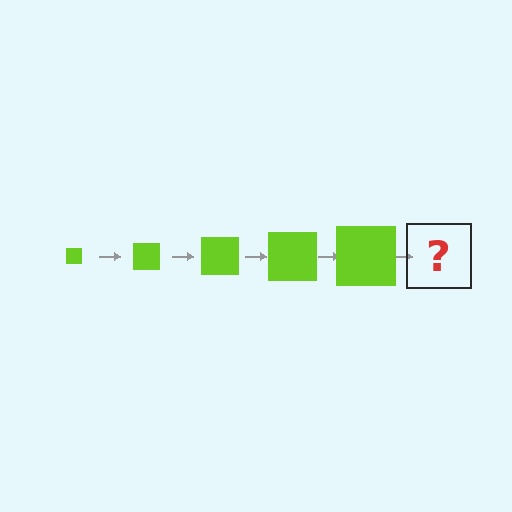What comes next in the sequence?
The next element should be a lime square, larger than the previous one.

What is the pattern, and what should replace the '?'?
The pattern is that the square gets progressively larger each step. The '?' should be a lime square, larger than the previous one.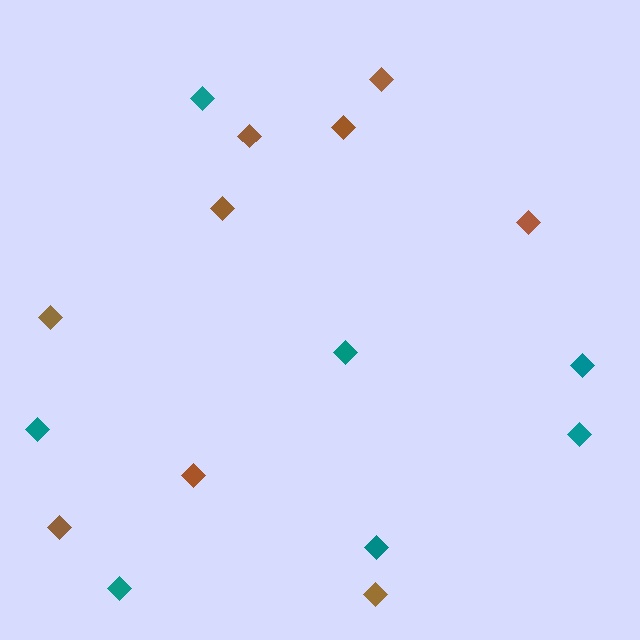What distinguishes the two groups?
There are 2 groups: one group of teal diamonds (7) and one group of brown diamonds (9).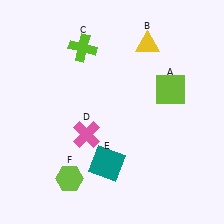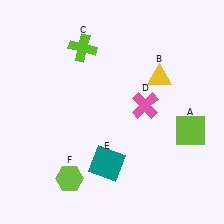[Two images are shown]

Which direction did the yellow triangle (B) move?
The yellow triangle (B) moved down.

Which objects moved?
The objects that moved are: the lime square (A), the yellow triangle (B), the pink cross (D).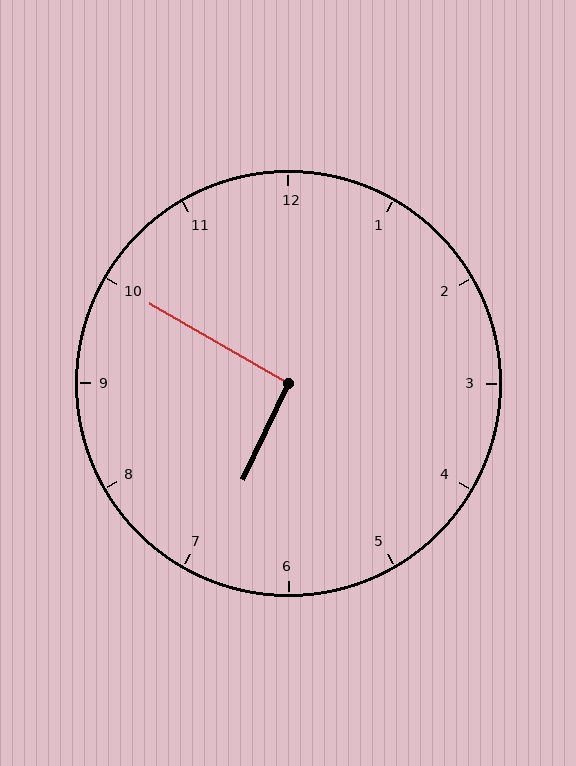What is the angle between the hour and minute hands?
Approximately 95 degrees.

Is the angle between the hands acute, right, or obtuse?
It is right.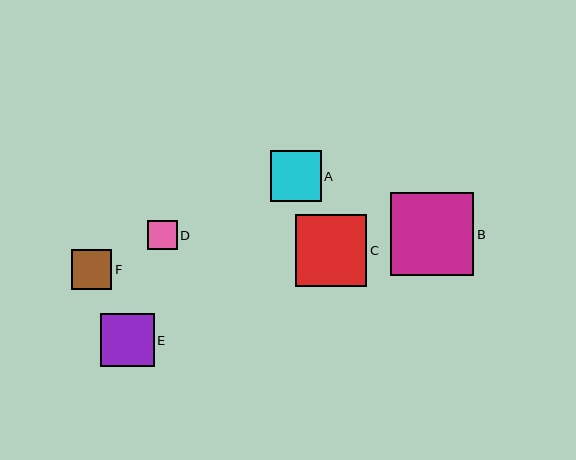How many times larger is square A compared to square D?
Square A is approximately 1.7 times the size of square D.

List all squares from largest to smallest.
From largest to smallest: B, C, E, A, F, D.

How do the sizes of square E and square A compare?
Square E and square A are approximately the same size.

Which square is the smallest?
Square D is the smallest with a size of approximately 30 pixels.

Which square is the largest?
Square B is the largest with a size of approximately 84 pixels.